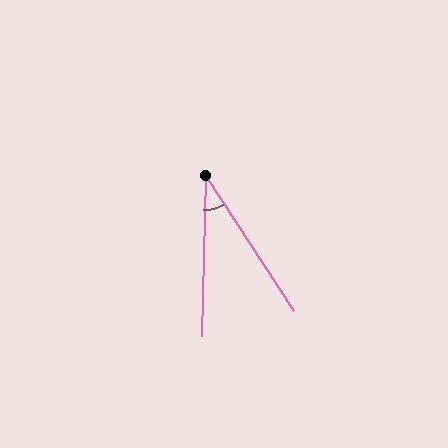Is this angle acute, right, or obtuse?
It is acute.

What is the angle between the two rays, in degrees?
Approximately 35 degrees.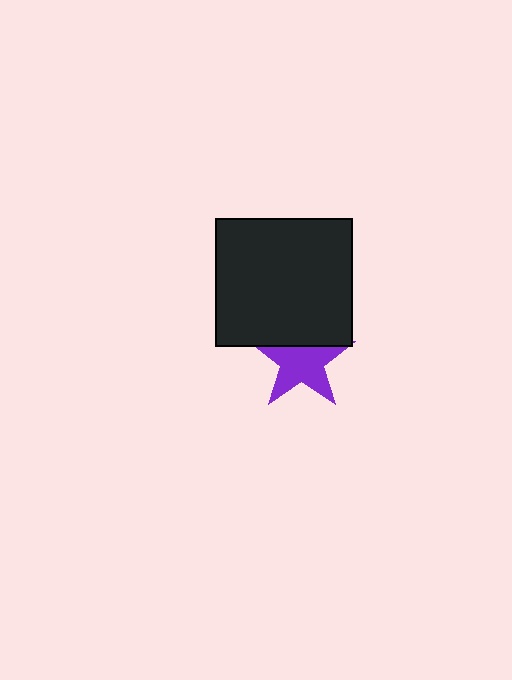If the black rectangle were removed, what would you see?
You would see the complete purple star.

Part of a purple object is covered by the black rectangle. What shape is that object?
It is a star.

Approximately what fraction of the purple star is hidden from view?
Roughly 31% of the purple star is hidden behind the black rectangle.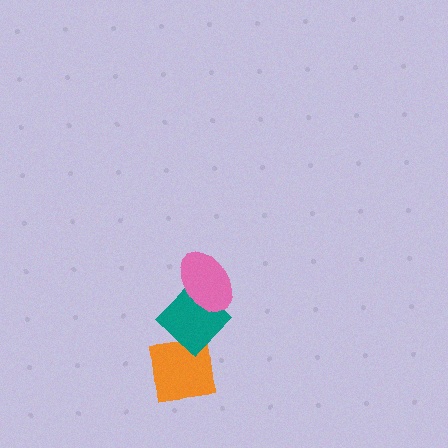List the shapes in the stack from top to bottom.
From top to bottom: the pink ellipse, the teal diamond, the orange square.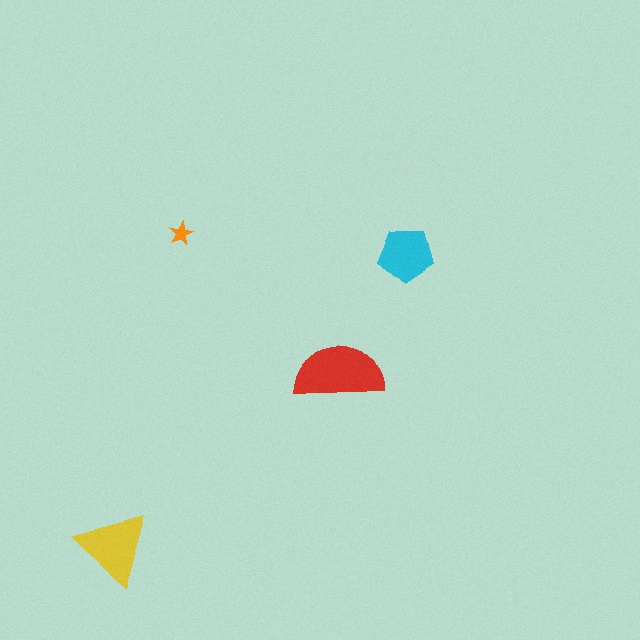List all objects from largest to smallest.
The red semicircle, the yellow triangle, the cyan pentagon, the orange star.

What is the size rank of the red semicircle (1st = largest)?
1st.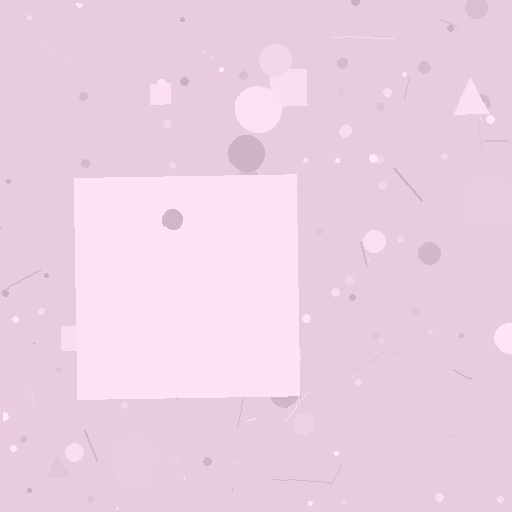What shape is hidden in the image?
A square is hidden in the image.